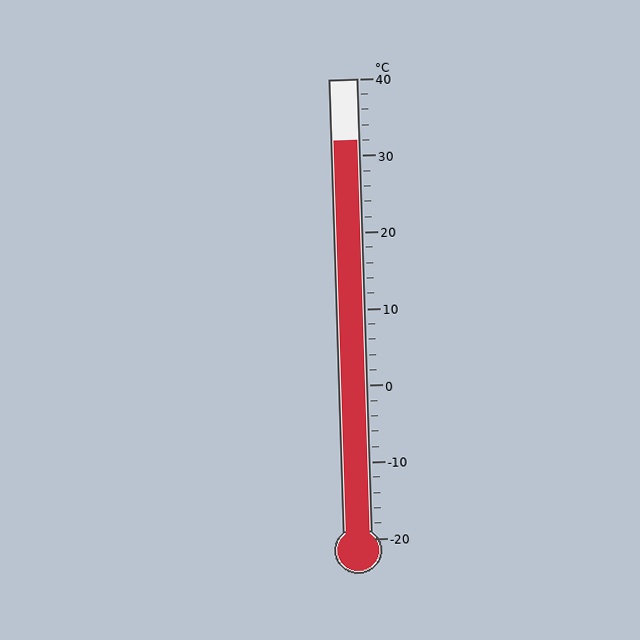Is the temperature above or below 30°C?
The temperature is above 30°C.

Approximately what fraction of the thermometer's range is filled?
The thermometer is filled to approximately 85% of its range.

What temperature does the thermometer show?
The thermometer shows approximately 32°C.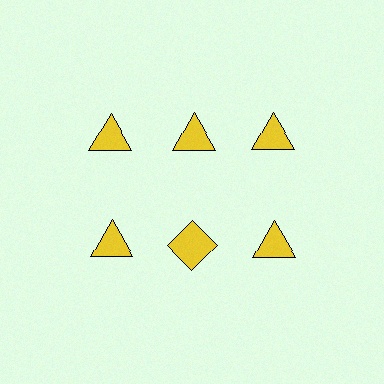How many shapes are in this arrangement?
There are 6 shapes arranged in a grid pattern.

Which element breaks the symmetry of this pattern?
The yellow diamond in the second row, second from left column breaks the symmetry. All other shapes are yellow triangles.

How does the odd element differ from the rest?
It has a different shape: diamond instead of triangle.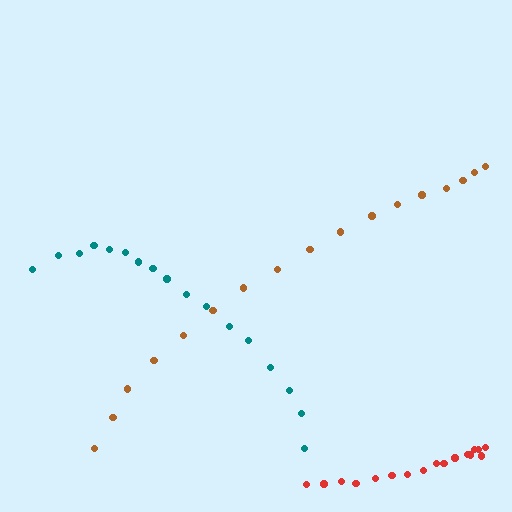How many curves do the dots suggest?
There are 3 distinct paths.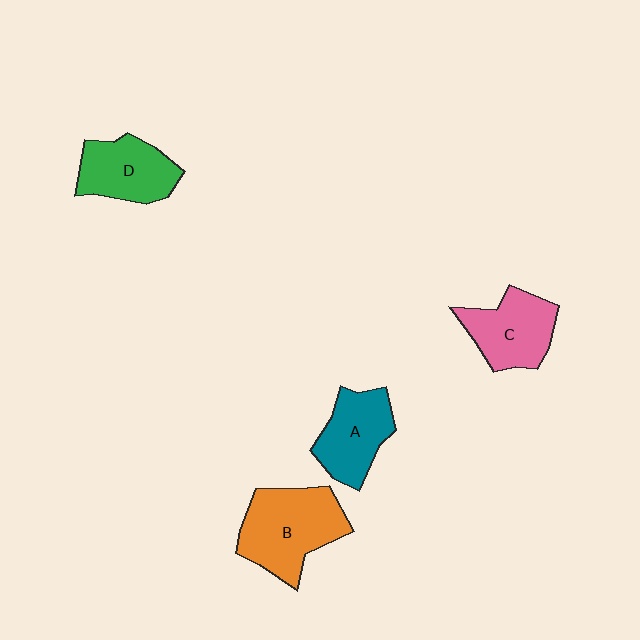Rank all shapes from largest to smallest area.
From largest to smallest: B (orange), C (pink), D (green), A (teal).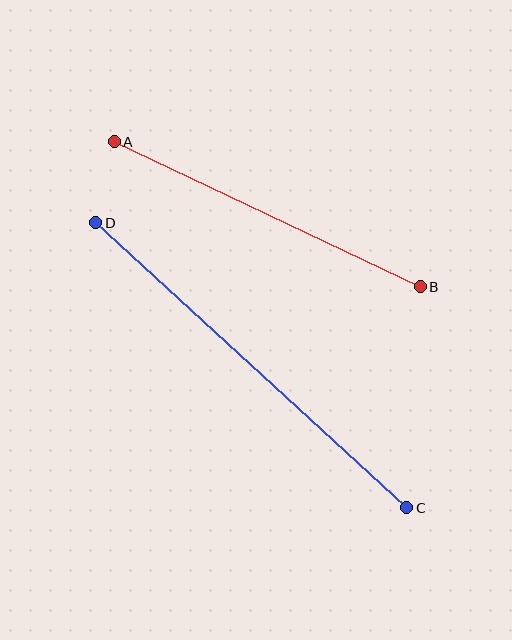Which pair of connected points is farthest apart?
Points C and D are farthest apart.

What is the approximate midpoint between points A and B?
The midpoint is at approximately (267, 214) pixels.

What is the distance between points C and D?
The distance is approximately 422 pixels.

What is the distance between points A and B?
The distance is approximately 339 pixels.